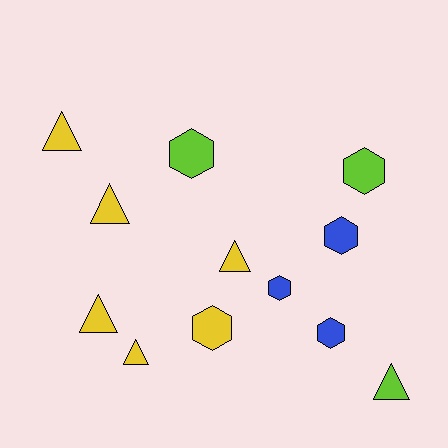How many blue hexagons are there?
There are 3 blue hexagons.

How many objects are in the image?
There are 12 objects.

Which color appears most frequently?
Yellow, with 6 objects.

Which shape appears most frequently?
Triangle, with 6 objects.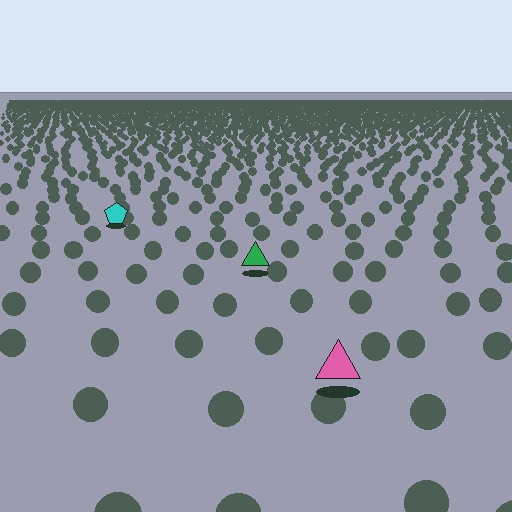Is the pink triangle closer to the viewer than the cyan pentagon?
Yes. The pink triangle is closer — you can tell from the texture gradient: the ground texture is coarser near it.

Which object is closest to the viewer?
The pink triangle is closest. The texture marks near it are larger and more spread out.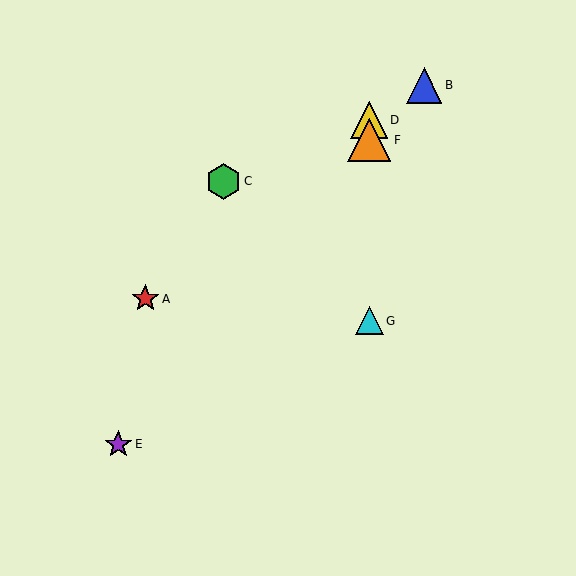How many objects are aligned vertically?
3 objects (D, F, G) are aligned vertically.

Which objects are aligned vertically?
Objects D, F, G are aligned vertically.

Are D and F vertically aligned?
Yes, both are at x≈369.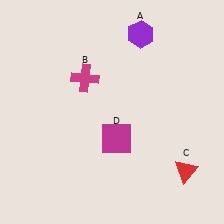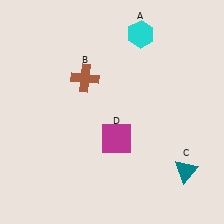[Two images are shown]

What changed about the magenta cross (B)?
In Image 1, B is magenta. In Image 2, it changed to brown.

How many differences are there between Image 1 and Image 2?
There are 3 differences between the two images.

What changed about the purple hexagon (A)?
In Image 1, A is purple. In Image 2, it changed to cyan.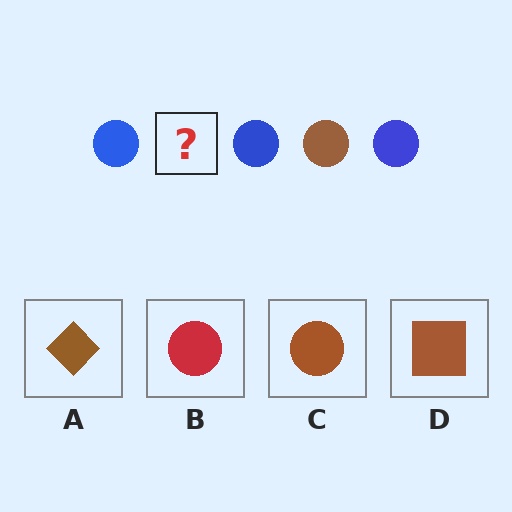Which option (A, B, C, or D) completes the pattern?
C.